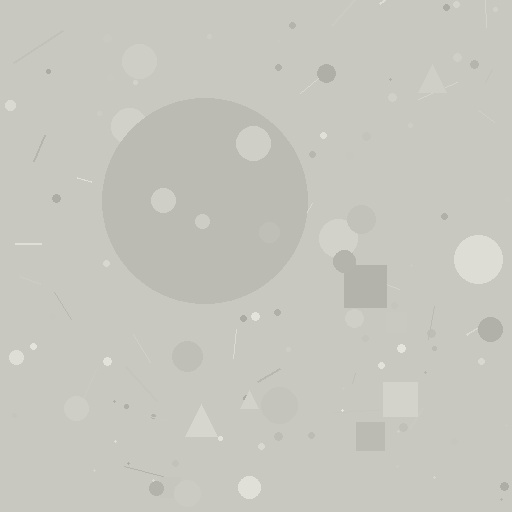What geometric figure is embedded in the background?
A circle is embedded in the background.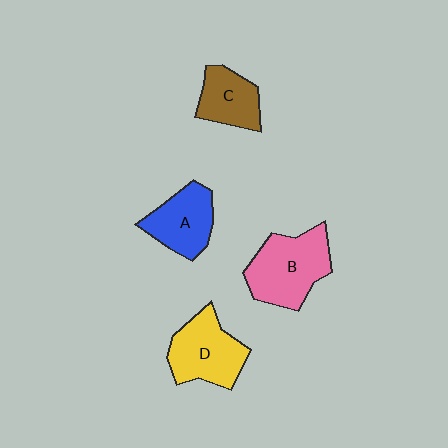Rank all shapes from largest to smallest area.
From largest to smallest: B (pink), D (yellow), A (blue), C (brown).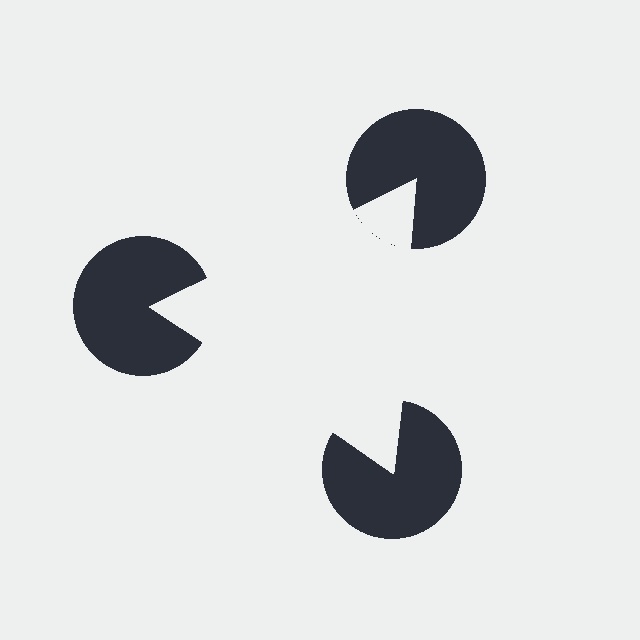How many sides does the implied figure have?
3 sides.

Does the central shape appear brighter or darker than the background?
It typically appears slightly brighter than the background, even though no actual brightness change is drawn.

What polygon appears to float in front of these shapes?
An illusory triangle — its edges are inferred from the aligned wedge cuts in the pac-man discs, not physically drawn.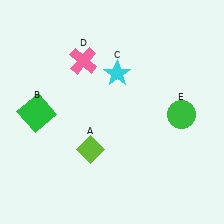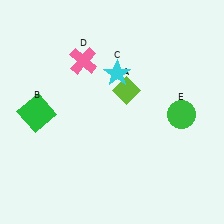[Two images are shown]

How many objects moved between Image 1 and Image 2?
1 object moved between the two images.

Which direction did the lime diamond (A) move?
The lime diamond (A) moved up.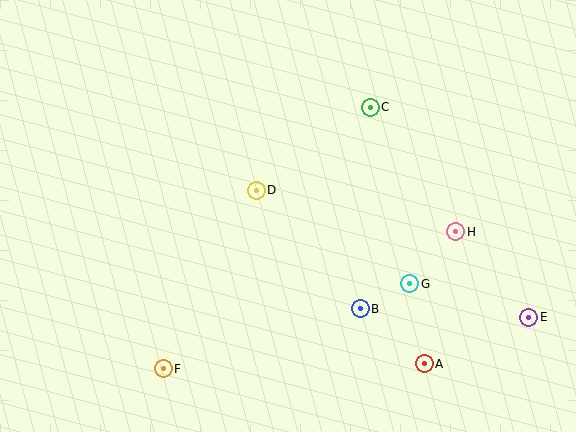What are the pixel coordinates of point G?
Point G is at (410, 284).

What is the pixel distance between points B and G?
The distance between B and G is 56 pixels.